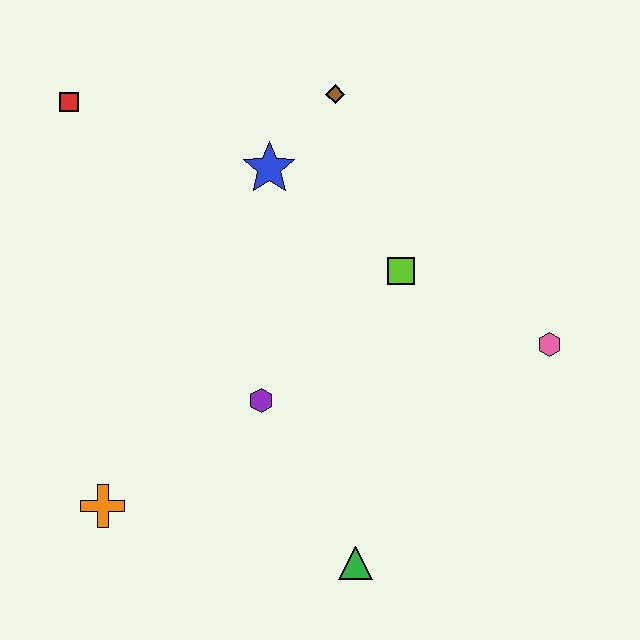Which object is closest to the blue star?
The brown diamond is closest to the blue star.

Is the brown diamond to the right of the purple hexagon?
Yes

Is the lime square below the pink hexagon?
No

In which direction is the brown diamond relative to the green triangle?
The brown diamond is above the green triangle.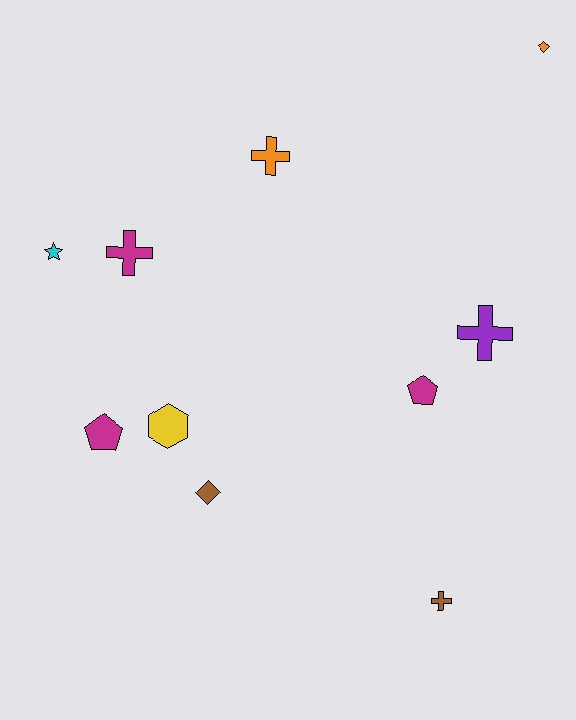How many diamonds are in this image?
There are 2 diamonds.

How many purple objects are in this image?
There is 1 purple object.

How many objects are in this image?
There are 10 objects.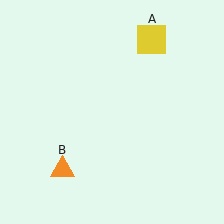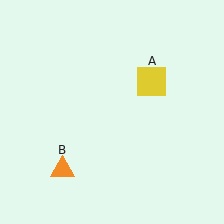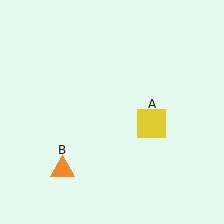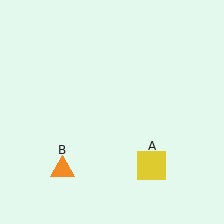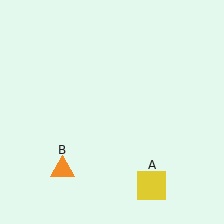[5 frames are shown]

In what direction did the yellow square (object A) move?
The yellow square (object A) moved down.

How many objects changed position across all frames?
1 object changed position: yellow square (object A).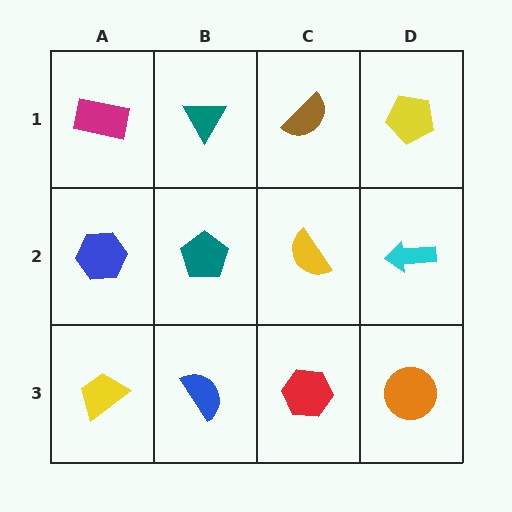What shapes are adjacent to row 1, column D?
A cyan arrow (row 2, column D), a brown semicircle (row 1, column C).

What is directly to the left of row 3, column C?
A blue semicircle.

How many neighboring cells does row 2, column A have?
3.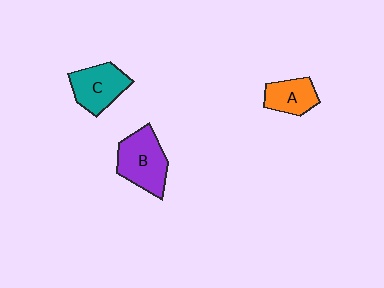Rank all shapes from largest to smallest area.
From largest to smallest: B (purple), C (teal), A (orange).